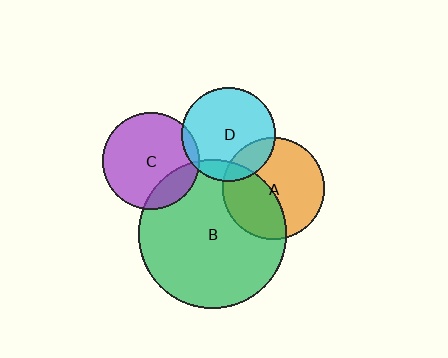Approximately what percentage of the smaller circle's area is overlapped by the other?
Approximately 20%.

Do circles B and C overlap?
Yes.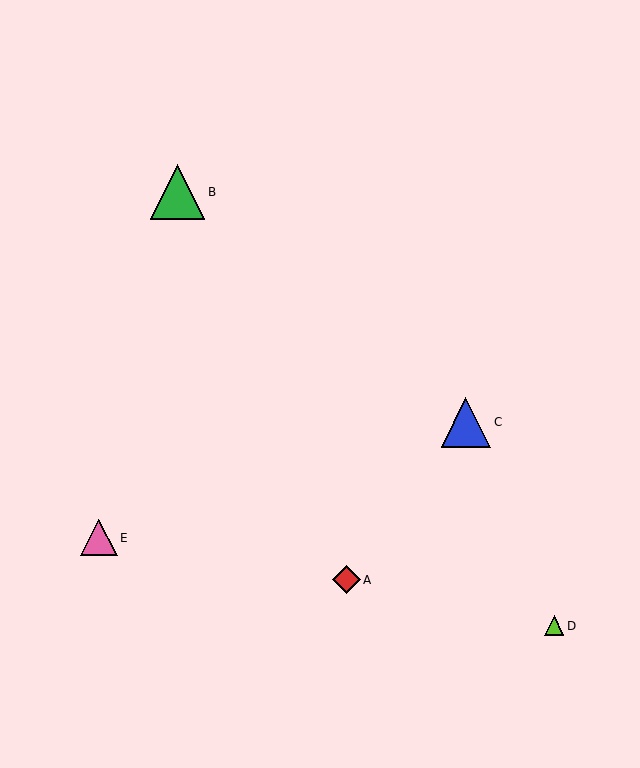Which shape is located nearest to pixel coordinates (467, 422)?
The blue triangle (labeled C) at (466, 422) is nearest to that location.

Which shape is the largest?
The green triangle (labeled B) is the largest.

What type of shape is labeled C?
Shape C is a blue triangle.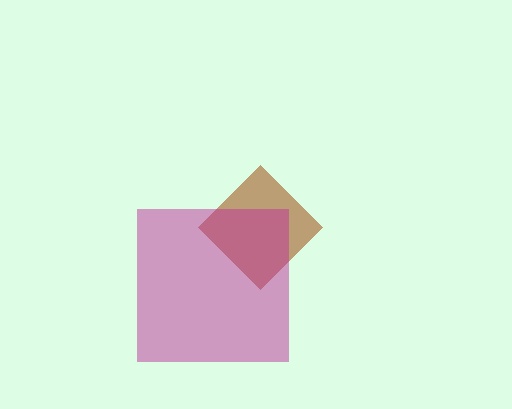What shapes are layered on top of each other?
The layered shapes are: a brown diamond, a magenta square.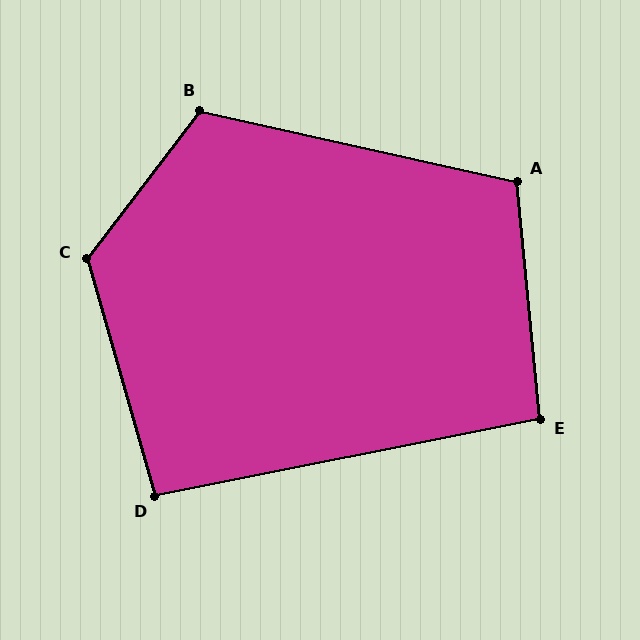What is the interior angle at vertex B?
Approximately 115 degrees (obtuse).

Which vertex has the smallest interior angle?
D, at approximately 95 degrees.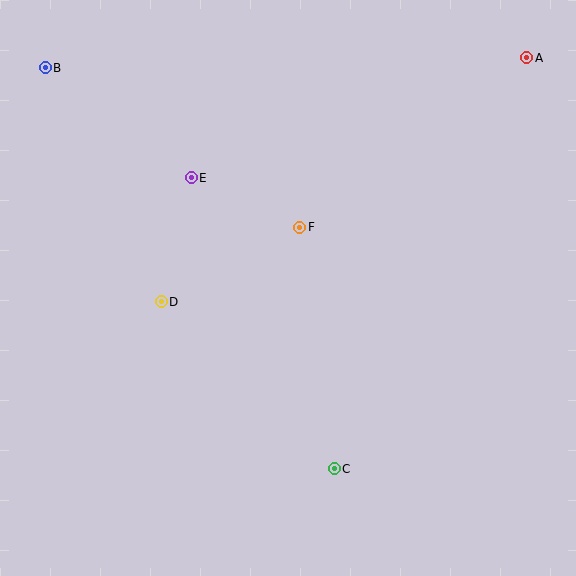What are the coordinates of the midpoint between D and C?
The midpoint between D and C is at (248, 385).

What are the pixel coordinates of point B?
Point B is at (45, 68).